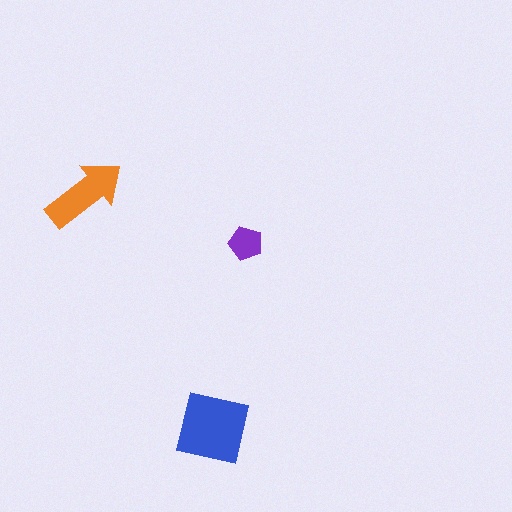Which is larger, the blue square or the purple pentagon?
The blue square.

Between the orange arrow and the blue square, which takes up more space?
The blue square.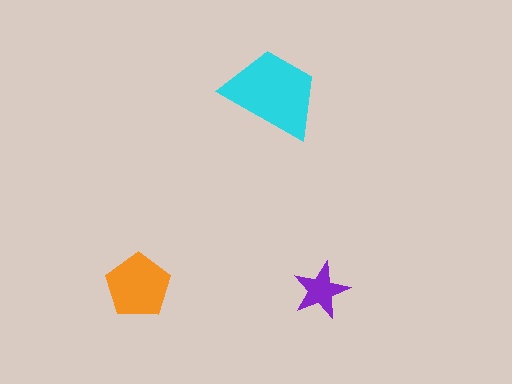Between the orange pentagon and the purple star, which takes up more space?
The orange pentagon.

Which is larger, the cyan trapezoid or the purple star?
The cyan trapezoid.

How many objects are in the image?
There are 3 objects in the image.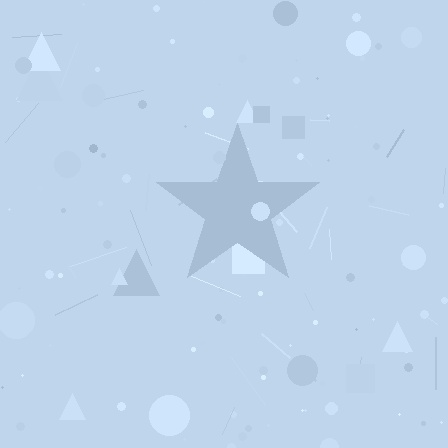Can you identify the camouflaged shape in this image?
The camouflaged shape is a star.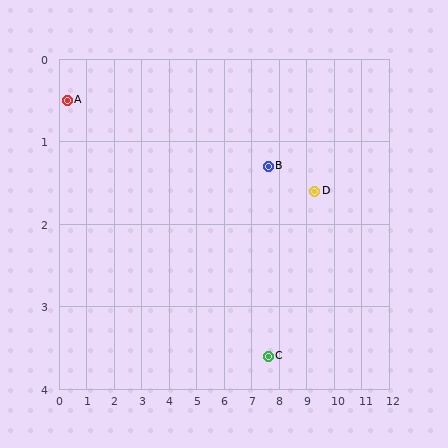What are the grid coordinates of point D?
Point D is at approximately (9.3, 1.6).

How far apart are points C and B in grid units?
Points C and B are about 2.3 grid units apart.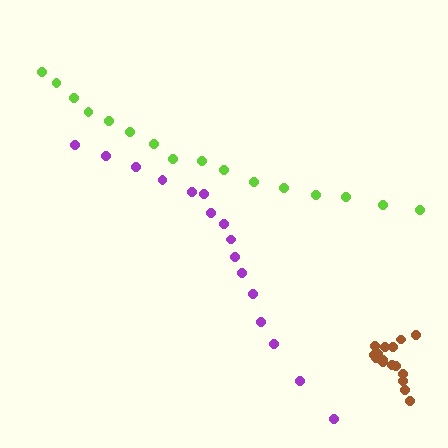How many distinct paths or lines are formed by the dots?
There are 3 distinct paths.